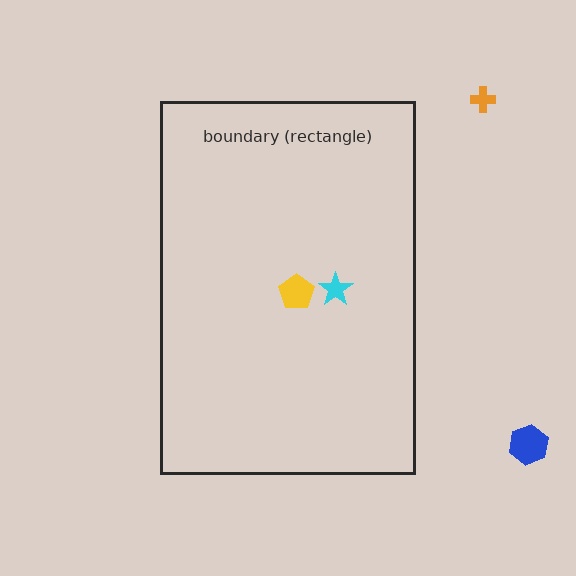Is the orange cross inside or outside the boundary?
Outside.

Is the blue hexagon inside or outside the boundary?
Outside.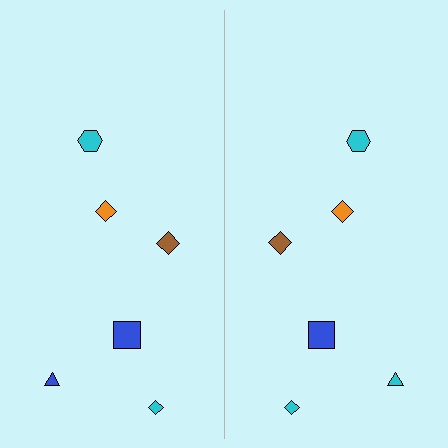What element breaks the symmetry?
The cyan triangle on the right side breaks the symmetry — its mirror counterpart is blue.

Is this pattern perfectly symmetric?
No, the pattern is not perfectly symmetric. The cyan triangle on the right side breaks the symmetry — its mirror counterpart is blue.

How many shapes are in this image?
There are 12 shapes in this image.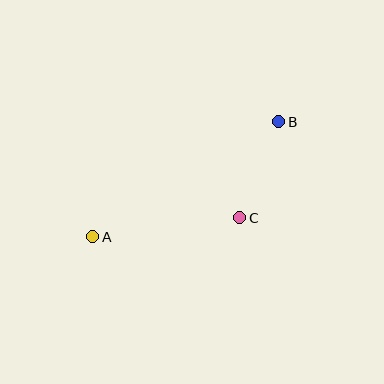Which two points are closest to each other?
Points B and C are closest to each other.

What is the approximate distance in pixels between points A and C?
The distance between A and C is approximately 148 pixels.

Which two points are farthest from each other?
Points A and B are farthest from each other.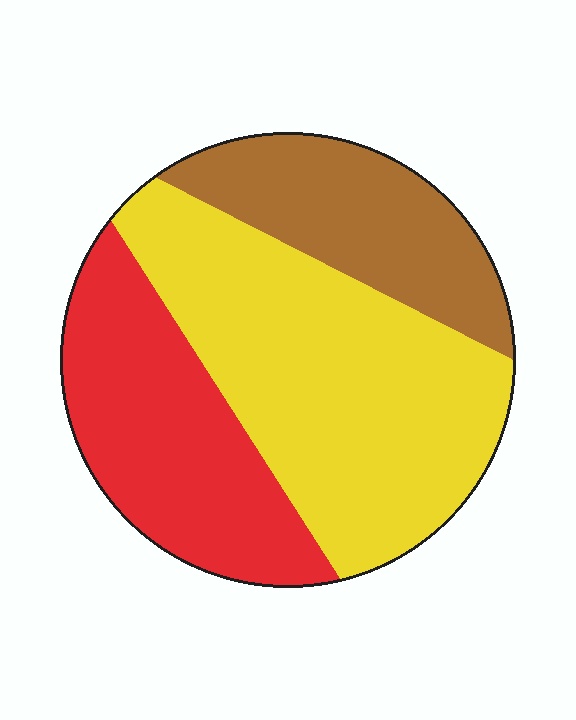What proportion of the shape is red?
Red covers around 30% of the shape.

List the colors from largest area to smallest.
From largest to smallest: yellow, red, brown.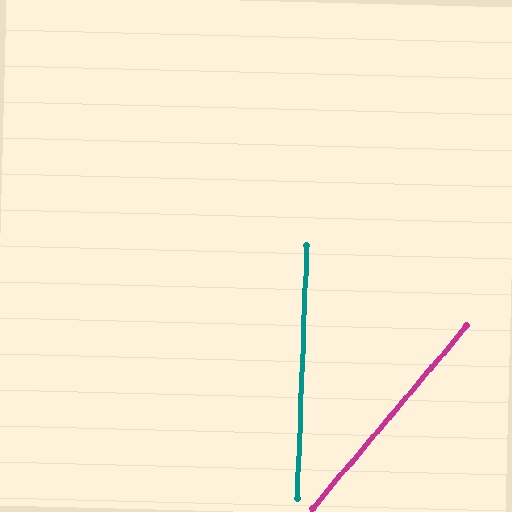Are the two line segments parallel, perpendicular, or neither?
Neither parallel nor perpendicular — they differ by about 38°.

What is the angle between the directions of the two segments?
Approximately 38 degrees.